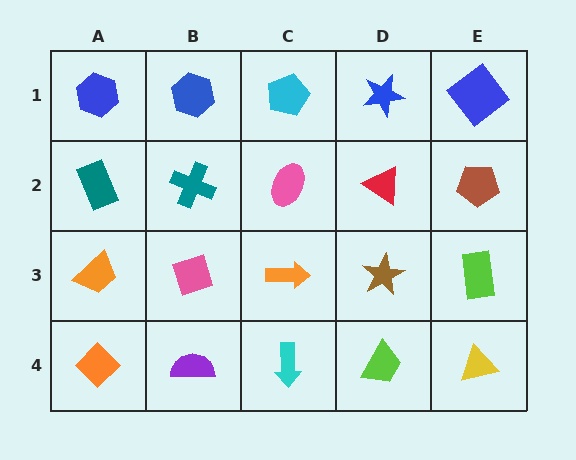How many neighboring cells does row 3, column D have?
4.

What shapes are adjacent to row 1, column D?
A red triangle (row 2, column D), a cyan pentagon (row 1, column C), a blue diamond (row 1, column E).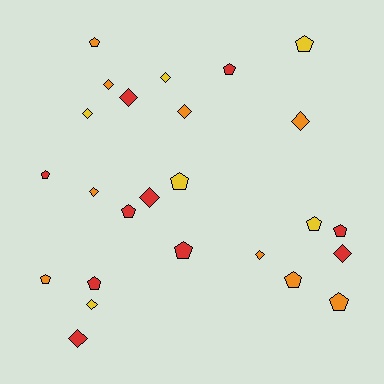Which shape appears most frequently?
Pentagon, with 13 objects.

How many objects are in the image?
There are 25 objects.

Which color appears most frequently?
Red, with 10 objects.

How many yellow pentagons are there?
There are 3 yellow pentagons.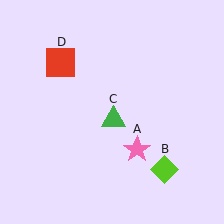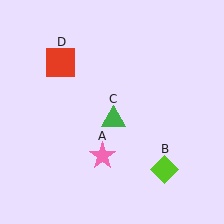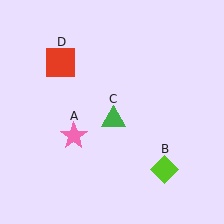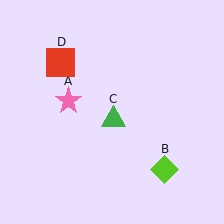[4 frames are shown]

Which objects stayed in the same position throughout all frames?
Lime diamond (object B) and green triangle (object C) and red square (object D) remained stationary.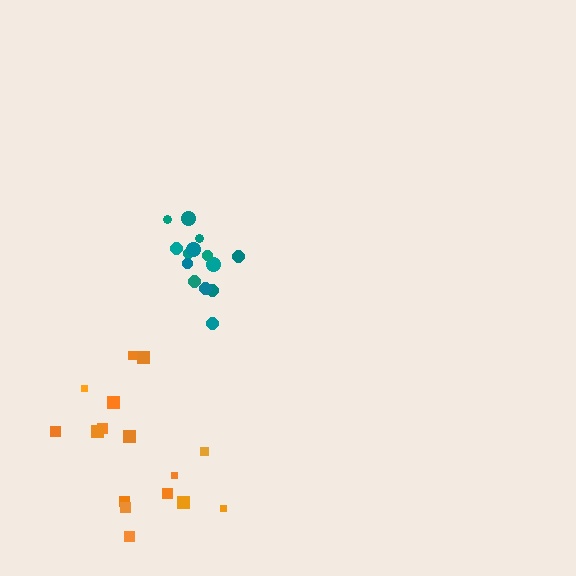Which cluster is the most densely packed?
Teal.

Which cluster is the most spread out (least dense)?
Orange.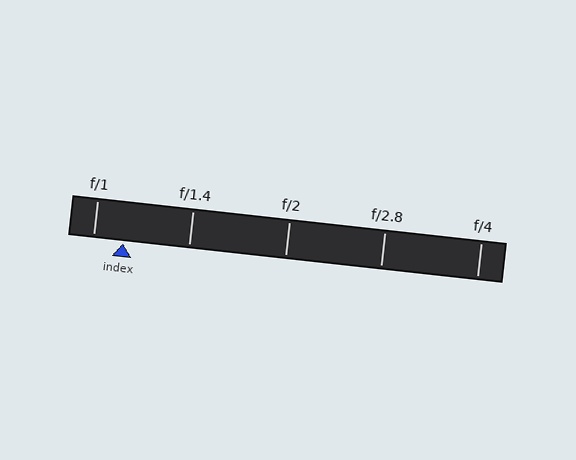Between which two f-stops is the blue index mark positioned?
The index mark is between f/1 and f/1.4.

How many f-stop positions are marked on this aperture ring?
There are 5 f-stop positions marked.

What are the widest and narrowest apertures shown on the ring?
The widest aperture shown is f/1 and the narrowest is f/4.